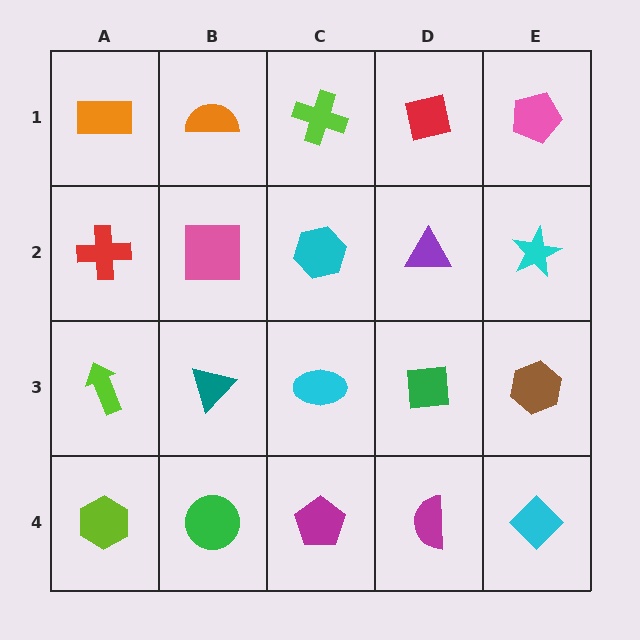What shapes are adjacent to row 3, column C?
A cyan hexagon (row 2, column C), a magenta pentagon (row 4, column C), a teal triangle (row 3, column B), a green square (row 3, column D).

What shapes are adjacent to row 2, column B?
An orange semicircle (row 1, column B), a teal triangle (row 3, column B), a red cross (row 2, column A), a cyan hexagon (row 2, column C).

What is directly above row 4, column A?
A lime arrow.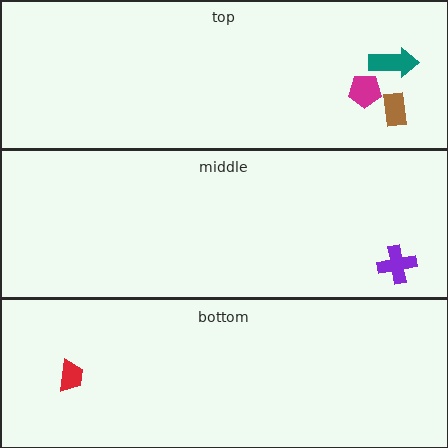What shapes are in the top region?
The brown rectangle, the teal arrow, the magenta pentagon.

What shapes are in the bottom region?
The red trapezoid.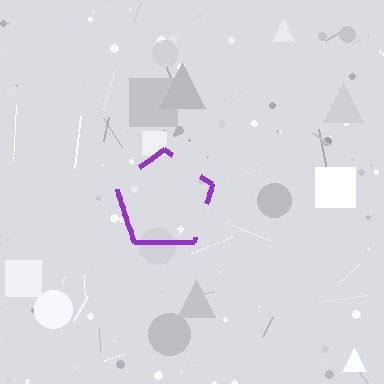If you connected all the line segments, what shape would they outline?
They would outline a pentagon.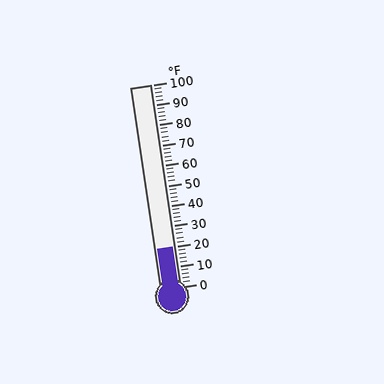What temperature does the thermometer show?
The thermometer shows approximately 20°F.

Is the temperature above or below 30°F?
The temperature is below 30°F.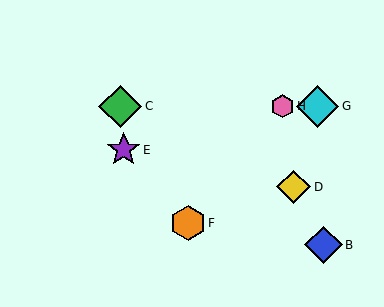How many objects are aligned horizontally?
4 objects (A, C, G, H) are aligned horizontally.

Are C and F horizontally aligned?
No, C is at y≈106 and F is at y≈223.